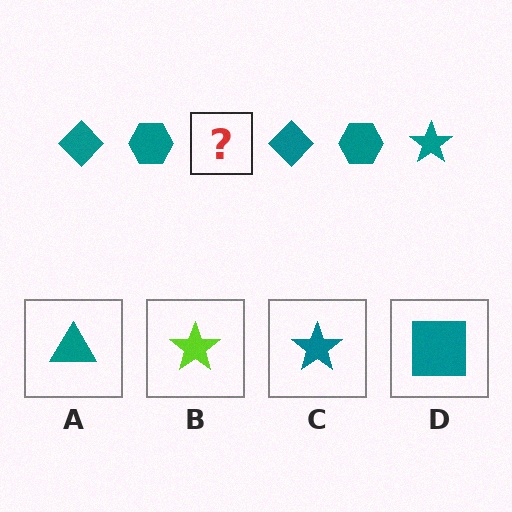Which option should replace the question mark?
Option C.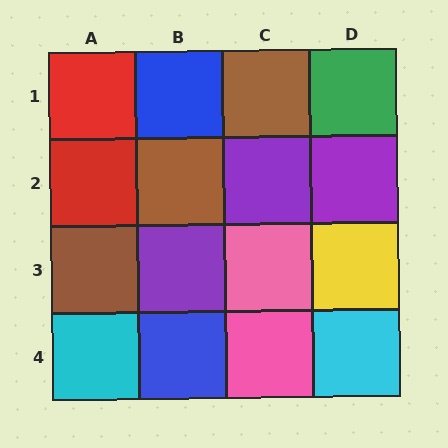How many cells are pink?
2 cells are pink.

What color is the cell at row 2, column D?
Purple.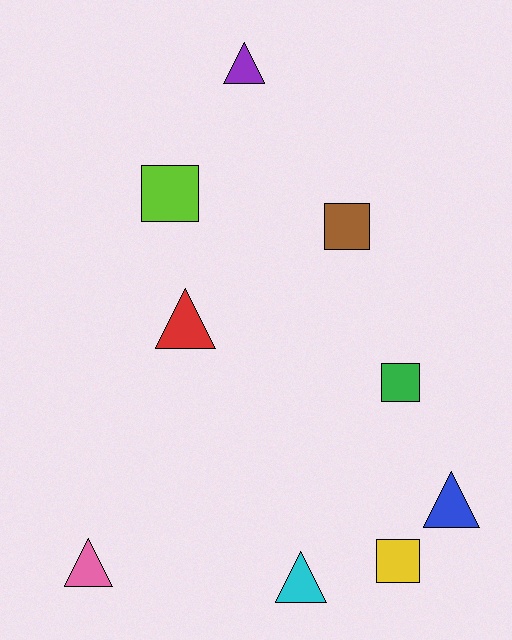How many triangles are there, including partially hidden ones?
There are 5 triangles.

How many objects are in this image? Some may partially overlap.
There are 9 objects.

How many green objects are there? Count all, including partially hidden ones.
There is 1 green object.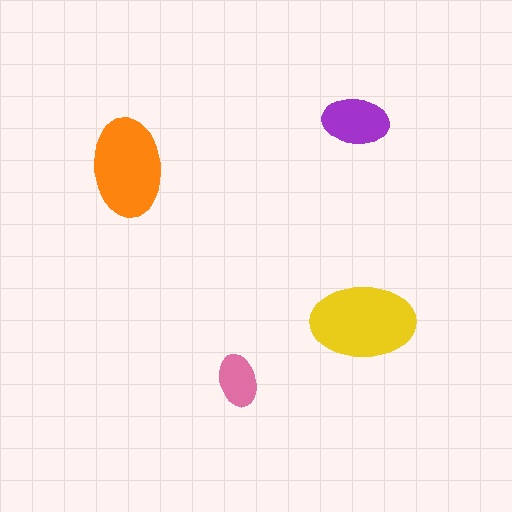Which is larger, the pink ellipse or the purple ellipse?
The purple one.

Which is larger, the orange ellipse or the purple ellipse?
The orange one.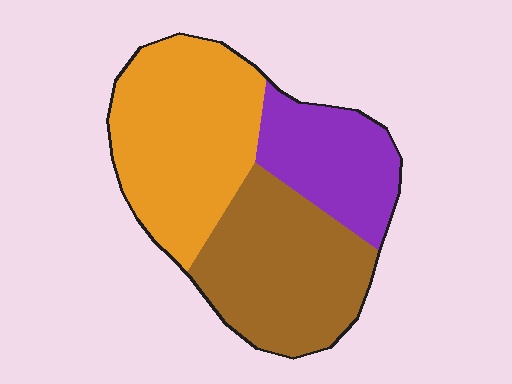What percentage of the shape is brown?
Brown covers 36% of the shape.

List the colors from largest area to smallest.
From largest to smallest: orange, brown, purple.